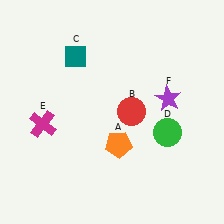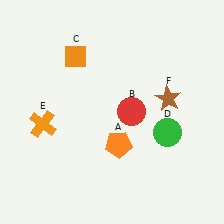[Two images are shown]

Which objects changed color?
C changed from teal to orange. E changed from magenta to orange. F changed from purple to brown.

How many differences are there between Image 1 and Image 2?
There are 3 differences between the two images.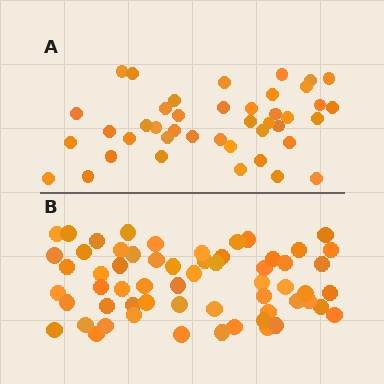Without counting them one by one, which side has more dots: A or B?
Region B (the bottom region) has more dots.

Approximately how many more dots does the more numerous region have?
Region B has approximately 20 more dots than region A.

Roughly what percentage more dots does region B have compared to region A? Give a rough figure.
About 45% more.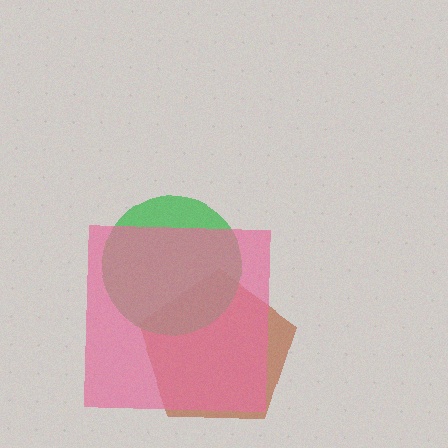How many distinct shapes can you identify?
There are 3 distinct shapes: a brown pentagon, a green circle, a pink square.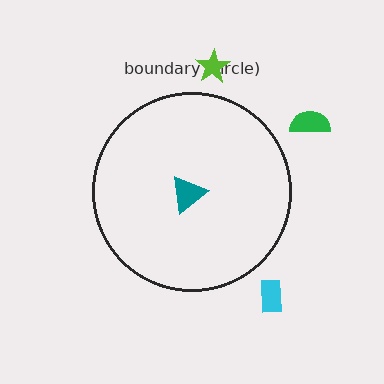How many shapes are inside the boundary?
1 inside, 3 outside.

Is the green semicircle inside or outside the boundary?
Outside.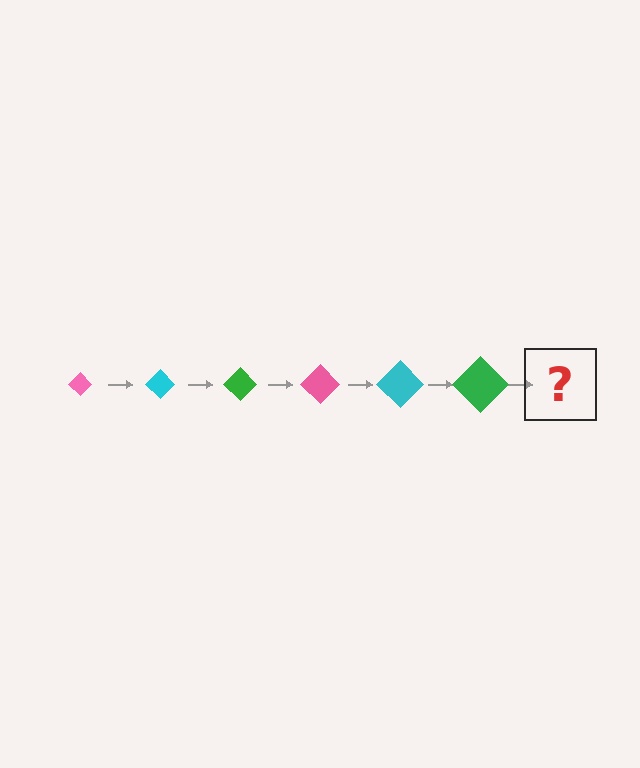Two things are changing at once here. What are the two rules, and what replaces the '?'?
The two rules are that the diamond grows larger each step and the color cycles through pink, cyan, and green. The '?' should be a pink diamond, larger than the previous one.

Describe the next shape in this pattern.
It should be a pink diamond, larger than the previous one.